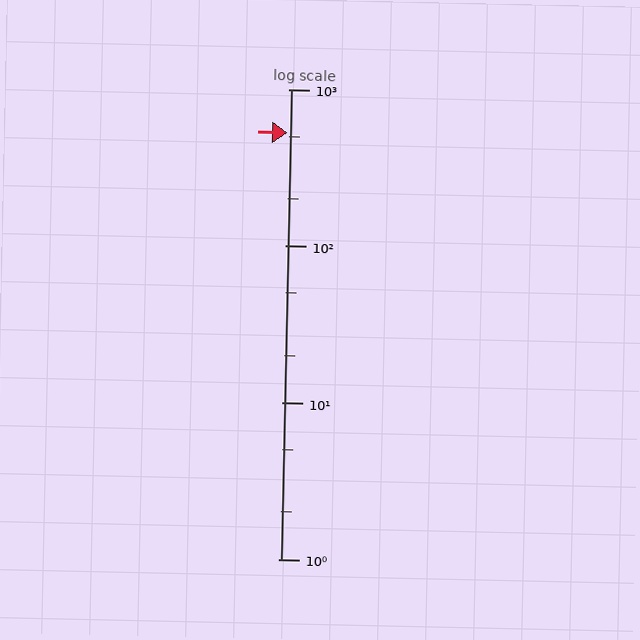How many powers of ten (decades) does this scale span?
The scale spans 3 decades, from 1 to 1000.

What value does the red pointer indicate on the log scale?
The pointer indicates approximately 530.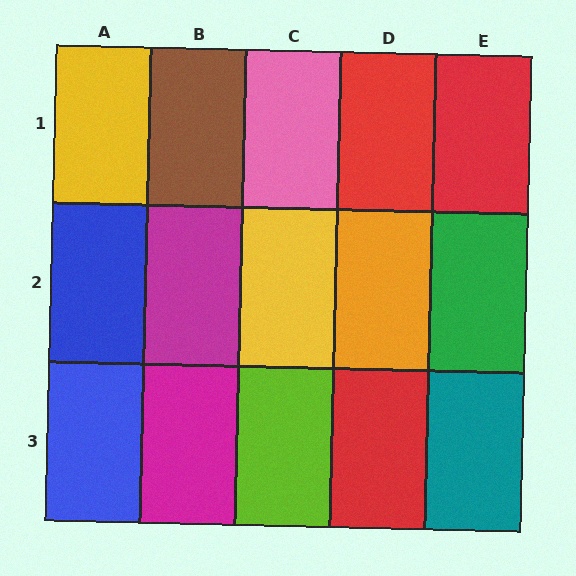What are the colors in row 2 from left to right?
Blue, magenta, yellow, orange, green.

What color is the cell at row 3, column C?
Lime.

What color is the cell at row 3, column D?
Red.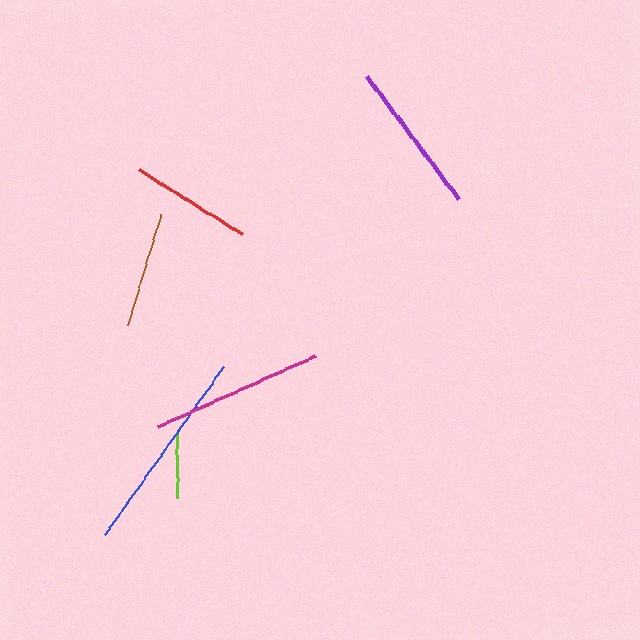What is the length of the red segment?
The red segment is approximately 123 pixels long.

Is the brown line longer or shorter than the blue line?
The blue line is longer than the brown line.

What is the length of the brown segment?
The brown segment is approximately 117 pixels long.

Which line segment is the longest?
The blue line is the longest at approximately 206 pixels.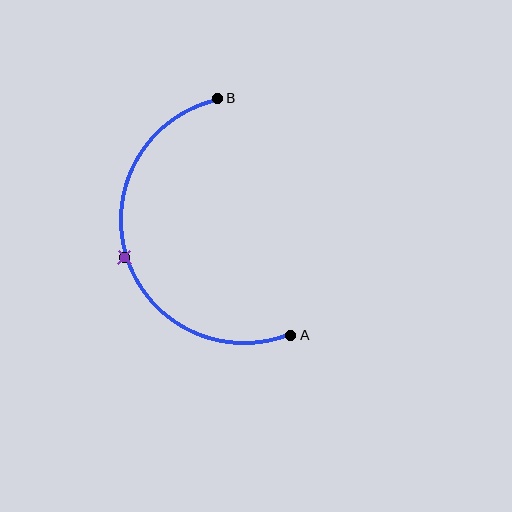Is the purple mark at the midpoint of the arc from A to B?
Yes. The purple mark lies on the arc at equal arc-length from both A and B — it is the arc midpoint.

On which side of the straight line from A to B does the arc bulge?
The arc bulges to the left of the straight line connecting A and B.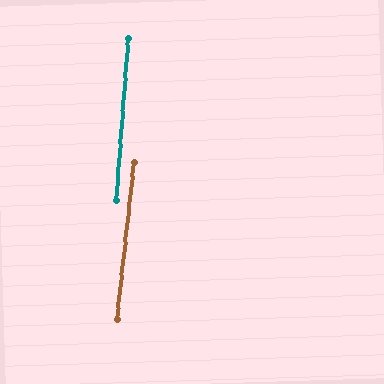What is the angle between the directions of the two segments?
Approximately 2 degrees.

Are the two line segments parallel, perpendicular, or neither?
Parallel — their directions differ by only 1.7°.